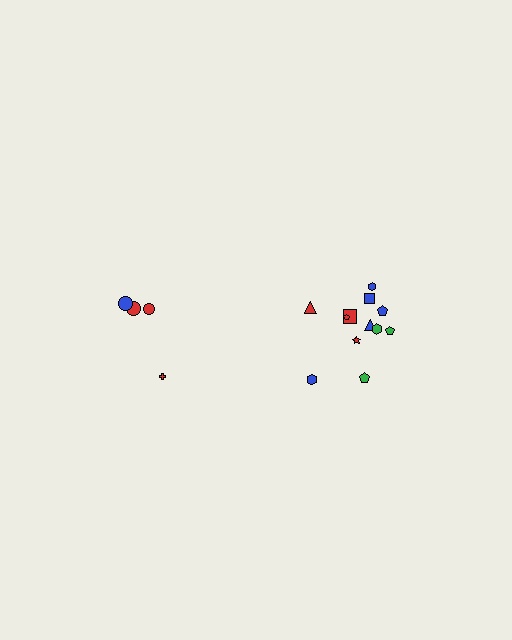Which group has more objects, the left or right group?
The right group.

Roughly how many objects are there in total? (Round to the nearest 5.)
Roughly 15 objects in total.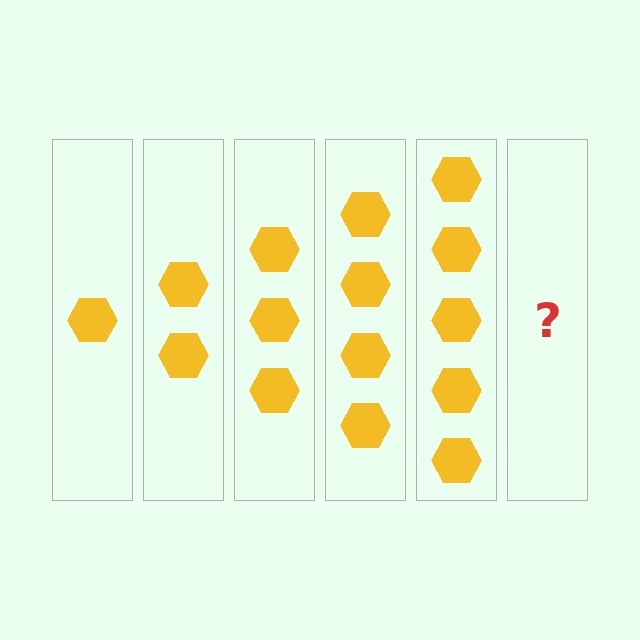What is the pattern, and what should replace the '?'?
The pattern is that each step adds one more hexagon. The '?' should be 6 hexagons.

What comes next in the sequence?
The next element should be 6 hexagons.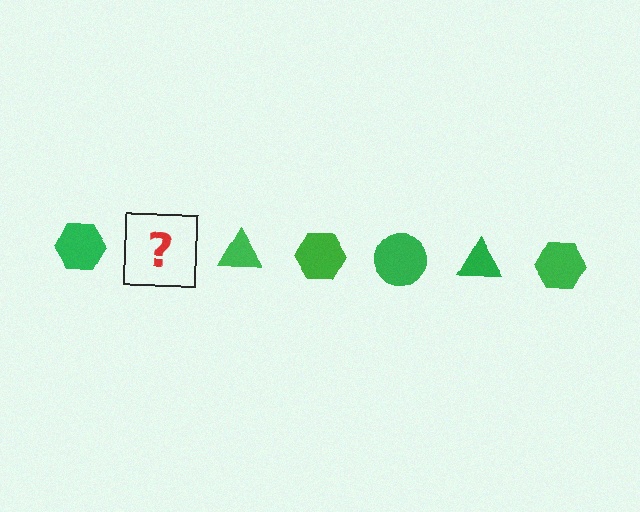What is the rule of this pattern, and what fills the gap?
The rule is that the pattern cycles through hexagon, circle, triangle shapes in green. The gap should be filled with a green circle.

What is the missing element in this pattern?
The missing element is a green circle.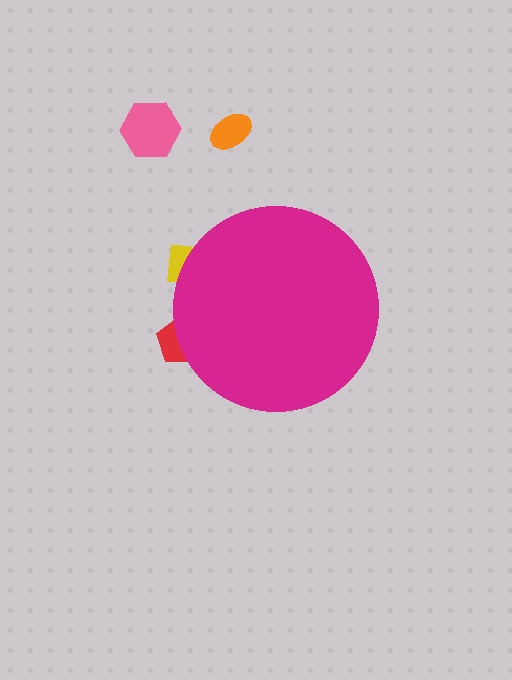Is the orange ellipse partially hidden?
No, the orange ellipse is fully visible.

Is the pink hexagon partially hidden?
No, the pink hexagon is fully visible.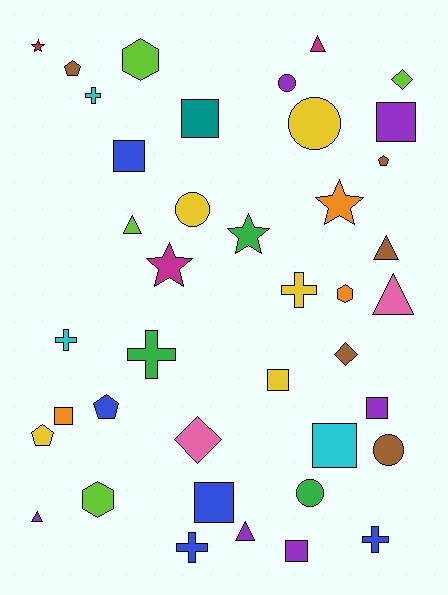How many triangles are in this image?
There are 6 triangles.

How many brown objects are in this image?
There are 5 brown objects.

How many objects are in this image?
There are 40 objects.